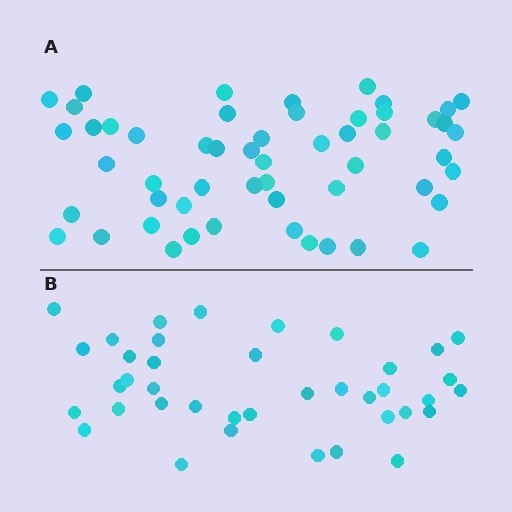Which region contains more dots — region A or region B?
Region A (the top region) has more dots.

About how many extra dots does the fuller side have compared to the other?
Region A has approximately 15 more dots than region B.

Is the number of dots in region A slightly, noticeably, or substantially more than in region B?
Region A has noticeably more, but not dramatically so. The ratio is roughly 1.4 to 1.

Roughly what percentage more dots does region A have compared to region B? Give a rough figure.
About 40% more.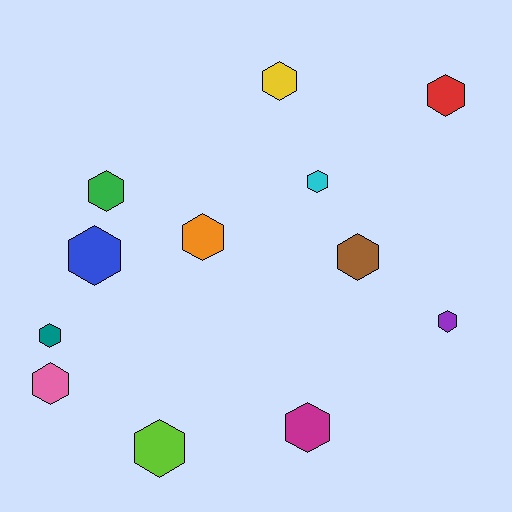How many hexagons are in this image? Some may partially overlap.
There are 12 hexagons.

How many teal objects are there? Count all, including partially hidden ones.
There is 1 teal object.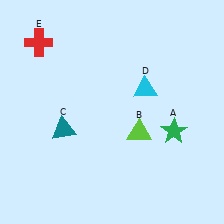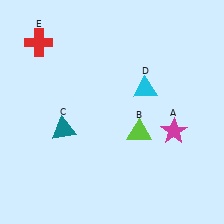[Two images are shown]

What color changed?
The star (A) changed from green in Image 1 to magenta in Image 2.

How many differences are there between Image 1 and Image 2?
There is 1 difference between the two images.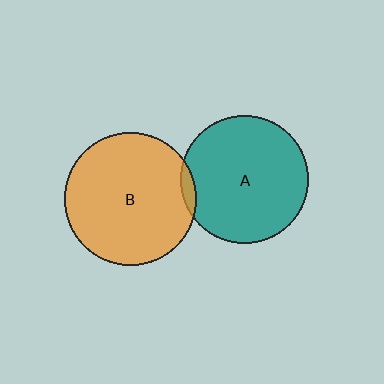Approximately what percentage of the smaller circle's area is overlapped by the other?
Approximately 5%.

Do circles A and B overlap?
Yes.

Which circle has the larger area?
Circle B (orange).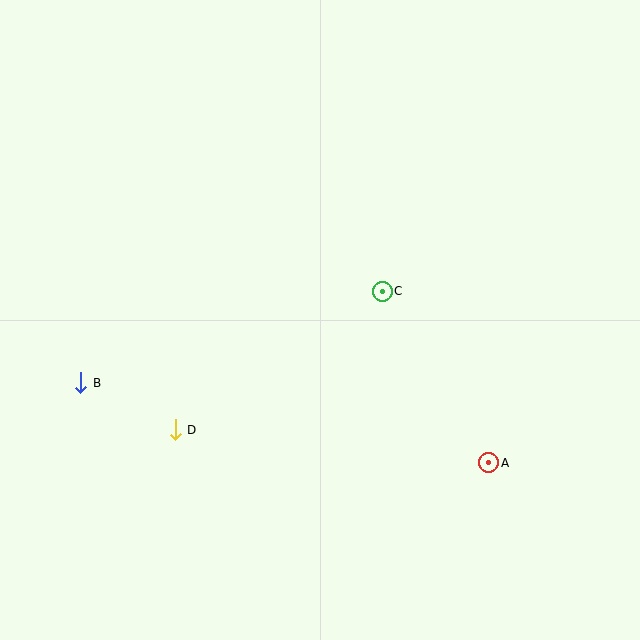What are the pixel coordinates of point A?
Point A is at (489, 463).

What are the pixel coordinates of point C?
Point C is at (382, 291).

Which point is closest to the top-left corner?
Point B is closest to the top-left corner.